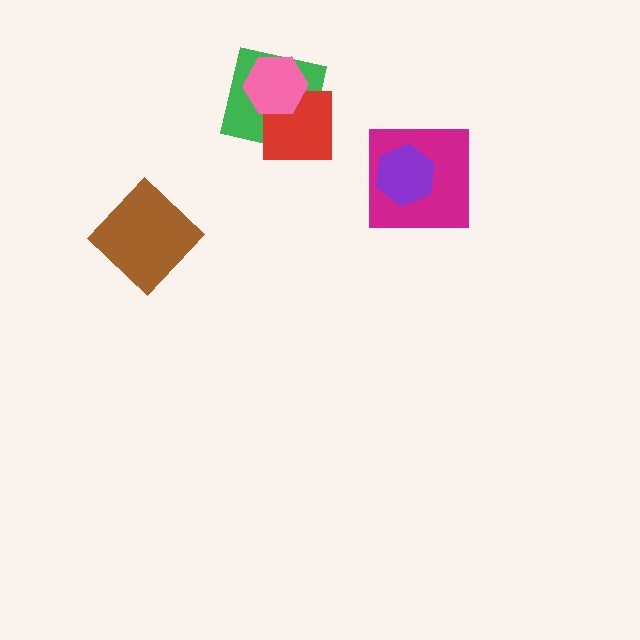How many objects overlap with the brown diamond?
0 objects overlap with the brown diamond.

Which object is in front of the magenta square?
The purple hexagon is in front of the magenta square.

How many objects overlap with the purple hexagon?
1 object overlaps with the purple hexagon.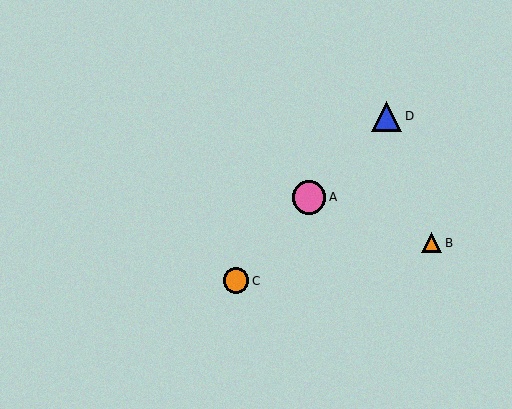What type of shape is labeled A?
Shape A is a pink circle.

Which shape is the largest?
The pink circle (labeled A) is the largest.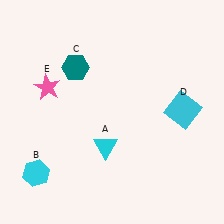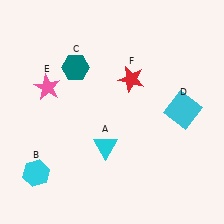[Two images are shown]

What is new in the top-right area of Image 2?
A red star (F) was added in the top-right area of Image 2.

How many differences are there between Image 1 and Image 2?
There is 1 difference between the two images.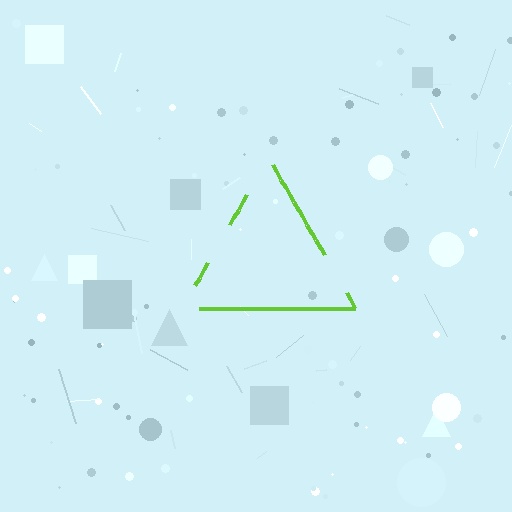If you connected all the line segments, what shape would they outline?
They would outline a triangle.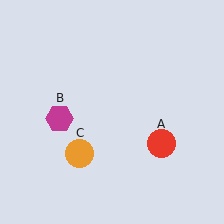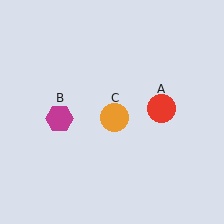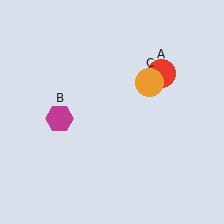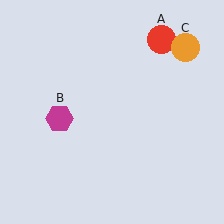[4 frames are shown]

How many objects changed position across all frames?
2 objects changed position: red circle (object A), orange circle (object C).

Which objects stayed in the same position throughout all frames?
Magenta hexagon (object B) remained stationary.